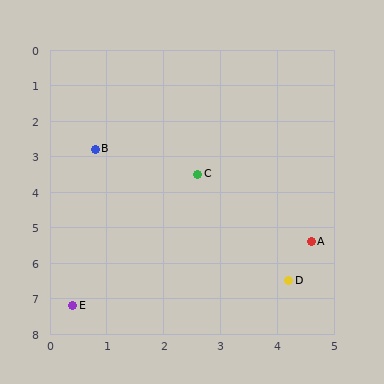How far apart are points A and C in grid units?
Points A and C are about 2.8 grid units apart.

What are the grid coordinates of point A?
Point A is at approximately (4.6, 5.4).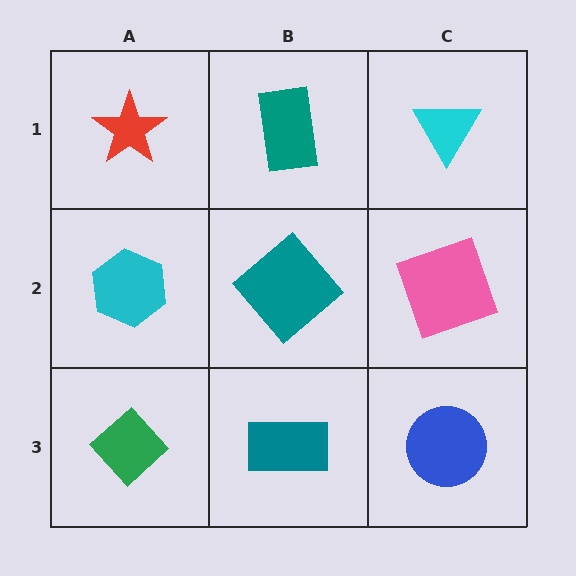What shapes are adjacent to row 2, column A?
A red star (row 1, column A), a green diamond (row 3, column A), a teal diamond (row 2, column B).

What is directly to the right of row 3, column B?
A blue circle.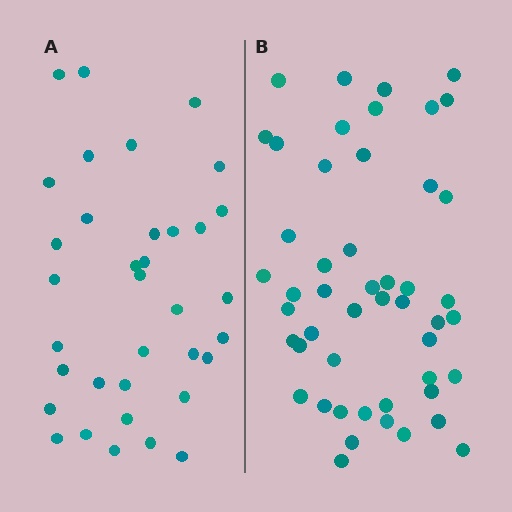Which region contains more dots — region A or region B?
Region B (the right region) has more dots.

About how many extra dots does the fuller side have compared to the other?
Region B has approximately 15 more dots than region A.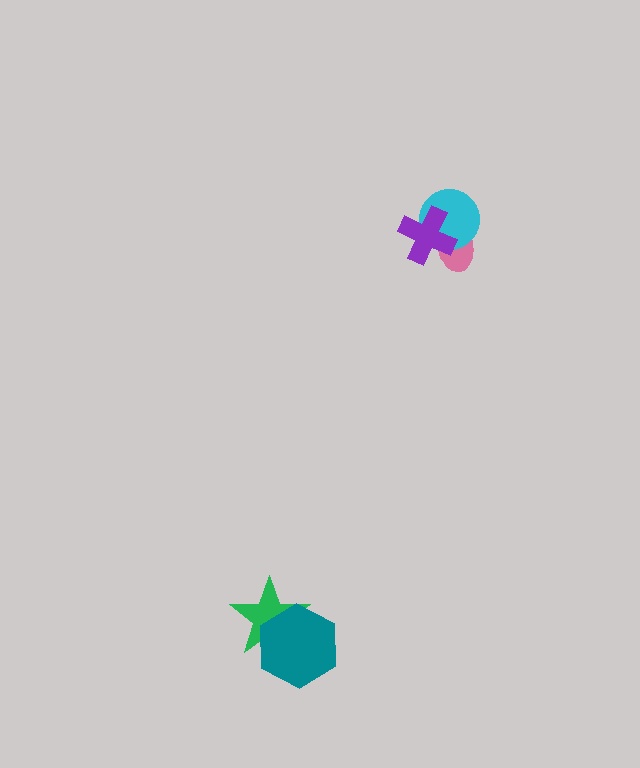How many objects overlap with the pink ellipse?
2 objects overlap with the pink ellipse.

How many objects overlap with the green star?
1 object overlaps with the green star.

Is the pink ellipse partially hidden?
Yes, it is partially covered by another shape.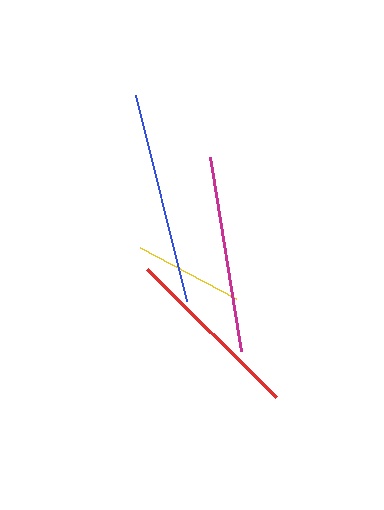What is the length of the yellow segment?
The yellow segment is approximately 109 pixels long.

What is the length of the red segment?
The red segment is approximately 181 pixels long.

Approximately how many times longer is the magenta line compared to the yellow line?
The magenta line is approximately 1.8 times the length of the yellow line.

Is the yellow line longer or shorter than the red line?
The red line is longer than the yellow line.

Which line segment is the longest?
The blue line is the longest at approximately 212 pixels.